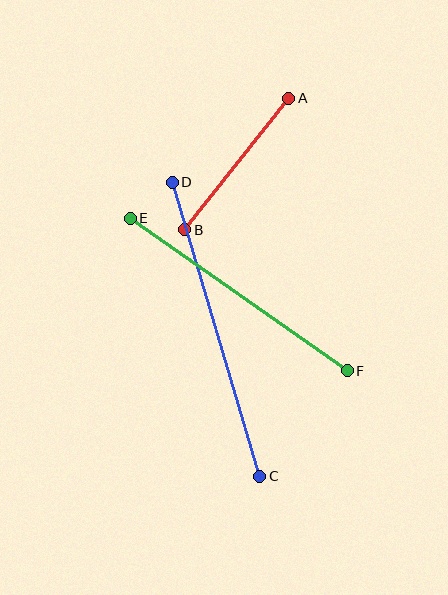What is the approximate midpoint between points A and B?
The midpoint is at approximately (237, 164) pixels.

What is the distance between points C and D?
The distance is approximately 307 pixels.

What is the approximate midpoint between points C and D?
The midpoint is at approximately (216, 329) pixels.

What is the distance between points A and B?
The distance is approximately 168 pixels.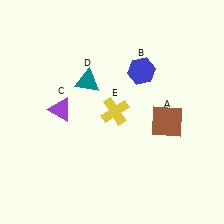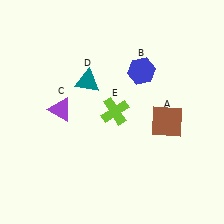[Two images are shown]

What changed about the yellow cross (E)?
In Image 1, E is yellow. In Image 2, it changed to lime.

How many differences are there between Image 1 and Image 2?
There is 1 difference between the two images.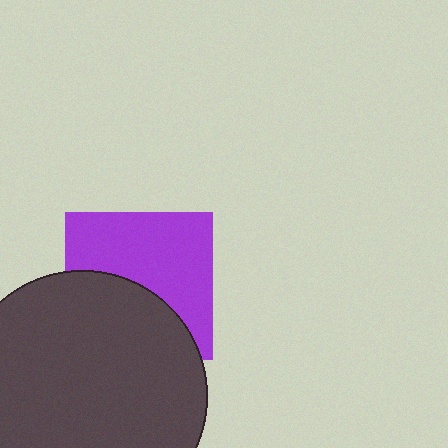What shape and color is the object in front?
The object in front is a dark gray circle.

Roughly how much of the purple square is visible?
About half of it is visible (roughly 57%).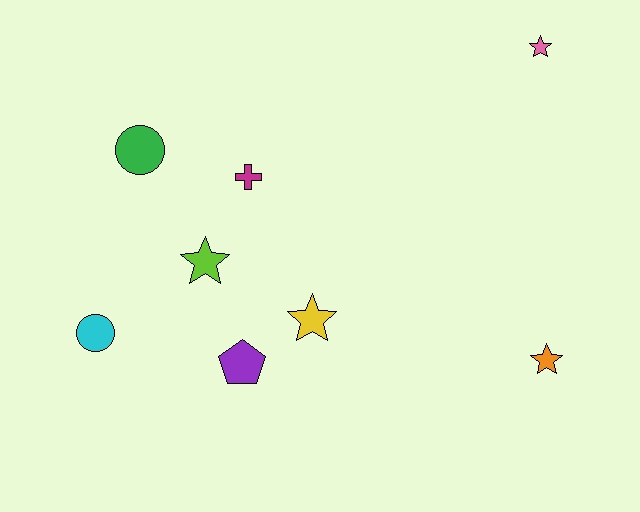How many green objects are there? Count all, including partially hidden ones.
There is 1 green object.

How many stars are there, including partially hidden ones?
There are 4 stars.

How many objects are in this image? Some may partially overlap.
There are 8 objects.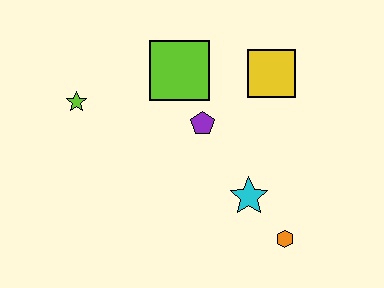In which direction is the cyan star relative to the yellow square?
The cyan star is below the yellow square.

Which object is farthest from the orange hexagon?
The lime star is farthest from the orange hexagon.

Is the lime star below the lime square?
Yes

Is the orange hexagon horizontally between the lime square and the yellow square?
No